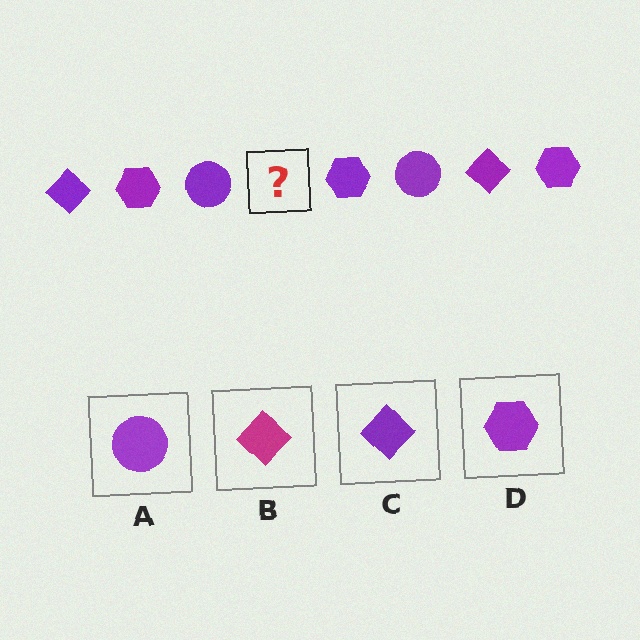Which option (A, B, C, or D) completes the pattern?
C.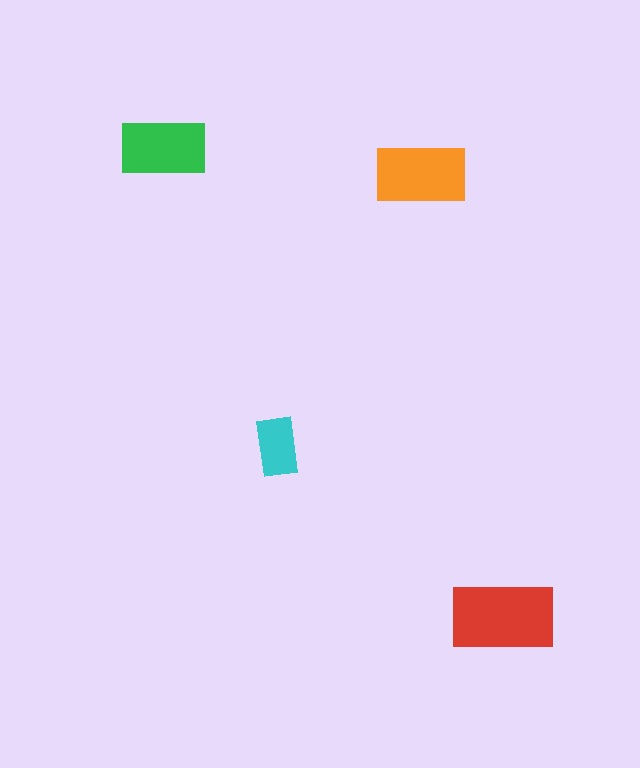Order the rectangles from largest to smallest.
the red one, the orange one, the green one, the cyan one.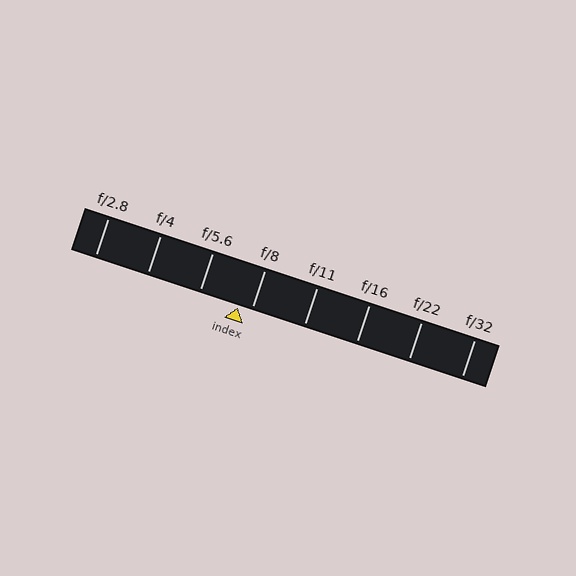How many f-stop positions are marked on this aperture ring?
There are 8 f-stop positions marked.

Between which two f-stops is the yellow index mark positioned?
The index mark is between f/5.6 and f/8.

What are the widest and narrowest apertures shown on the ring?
The widest aperture shown is f/2.8 and the narrowest is f/32.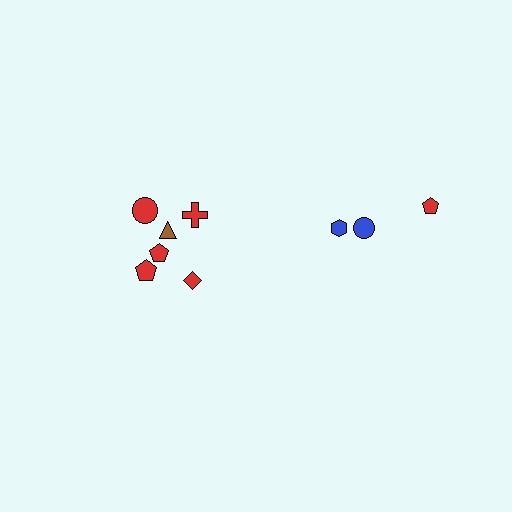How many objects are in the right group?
There are 3 objects.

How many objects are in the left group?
There are 6 objects.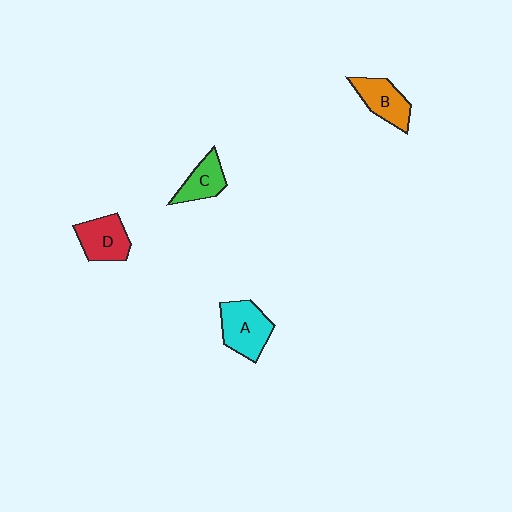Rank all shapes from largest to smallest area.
From largest to smallest: A (cyan), D (red), B (orange), C (green).